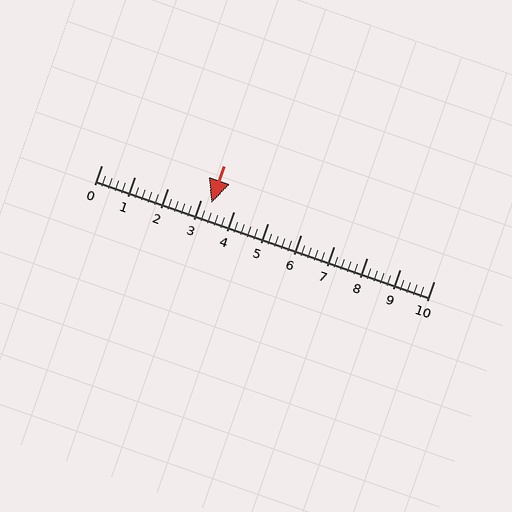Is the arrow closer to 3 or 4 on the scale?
The arrow is closer to 3.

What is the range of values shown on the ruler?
The ruler shows values from 0 to 10.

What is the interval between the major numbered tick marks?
The major tick marks are spaced 1 units apart.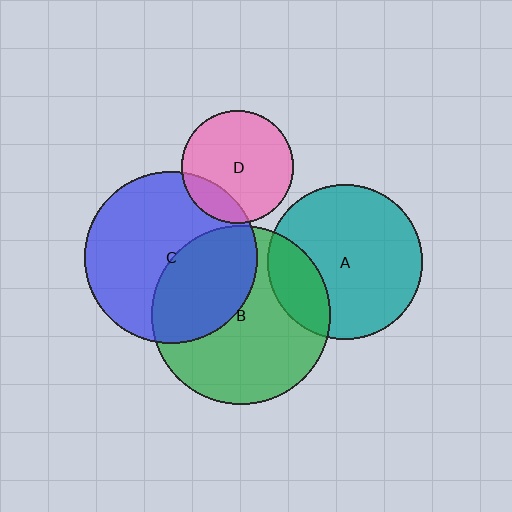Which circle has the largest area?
Circle B (green).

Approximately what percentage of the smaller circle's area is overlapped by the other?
Approximately 20%.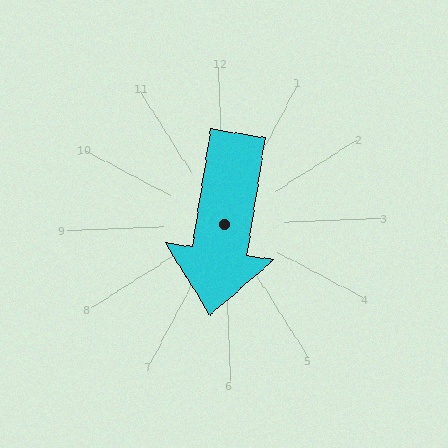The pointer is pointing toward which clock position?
Roughly 6 o'clock.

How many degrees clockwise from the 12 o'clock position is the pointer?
Approximately 191 degrees.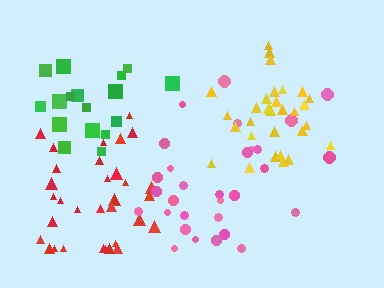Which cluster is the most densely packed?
Yellow.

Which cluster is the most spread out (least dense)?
Pink.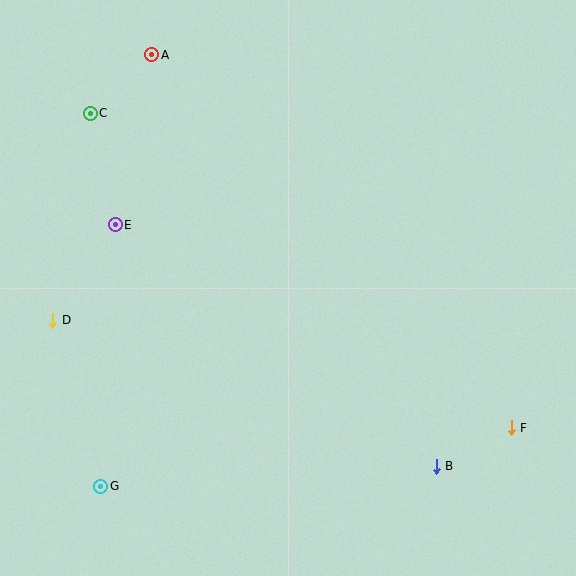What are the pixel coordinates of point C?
Point C is at (90, 113).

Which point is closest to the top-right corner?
Point A is closest to the top-right corner.